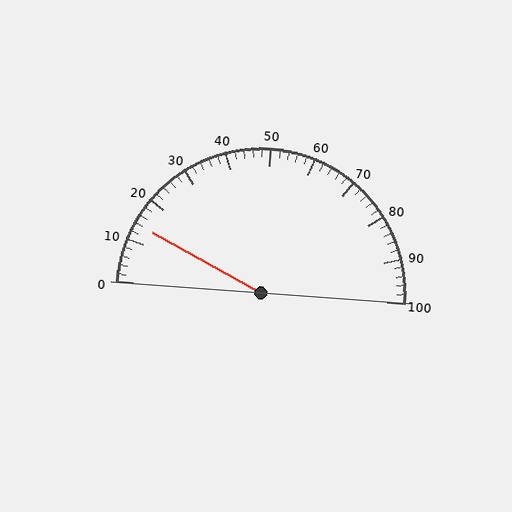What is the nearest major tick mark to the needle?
The nearest major tick mark is 10.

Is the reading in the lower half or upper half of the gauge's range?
The reading is in the lower half of the range (0 to 100).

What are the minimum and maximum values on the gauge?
The gauge ranges from 0 to 100.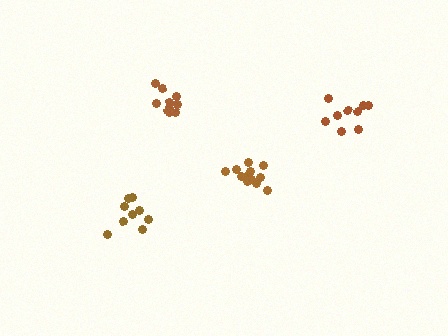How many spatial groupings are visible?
There are 4 spatial groupings.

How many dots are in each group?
Group 1: 12 dots, Group 2: 10 dots, Group 3: 9 dots, Group 4: 9 dots (40 total).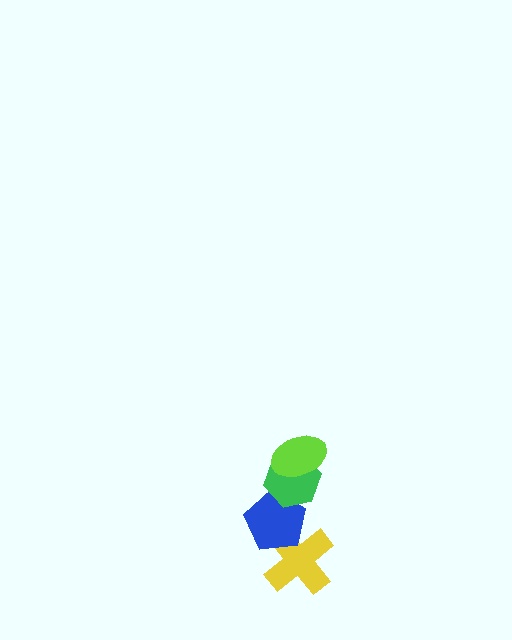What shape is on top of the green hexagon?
The lime ellipse is on top of the green hexagon.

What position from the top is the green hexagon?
The green hexagon is 2nd from the top.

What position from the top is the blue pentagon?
The blue pentagon is 3rd from the top.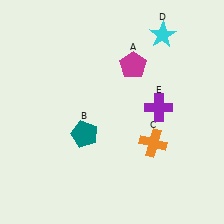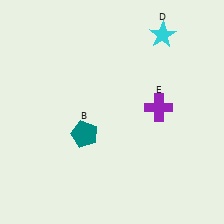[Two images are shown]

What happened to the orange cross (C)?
The orange cross (C) was removed in Image 2. It was in the bottom-right area of Image 1.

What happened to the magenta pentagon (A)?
The magenta pentagon (A) was removed in Image 2. It was in the top-right area of Image 1.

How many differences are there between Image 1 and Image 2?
There are 2 differences between the two images.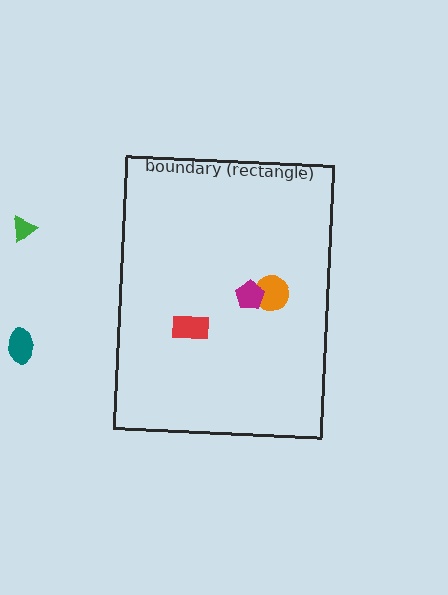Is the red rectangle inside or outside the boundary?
Inside.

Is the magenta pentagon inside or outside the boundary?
Inside.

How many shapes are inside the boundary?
3 inside, 2 outside.